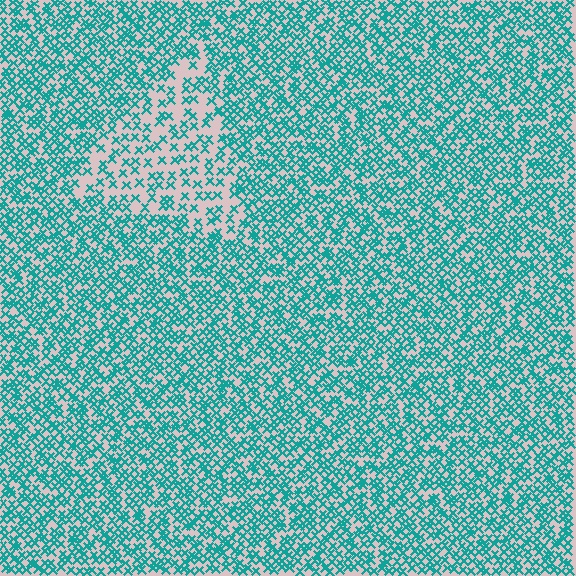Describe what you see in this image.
The image contains small teal elements arranged at two different densities. A triangle-shaped region is visible where the elements are less densely packed than the surrounding area.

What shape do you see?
I see a triangle.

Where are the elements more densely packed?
The elements are more densely packed outside the triangle boundary.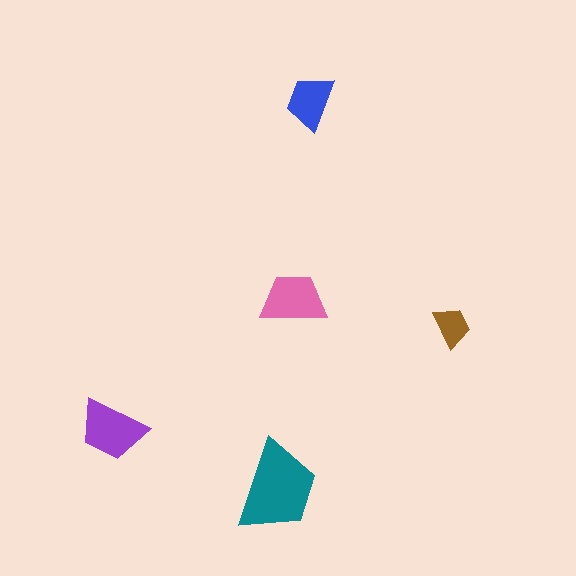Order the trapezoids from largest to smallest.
the teal one, the purple one, the pink one, the blue one, the brown one.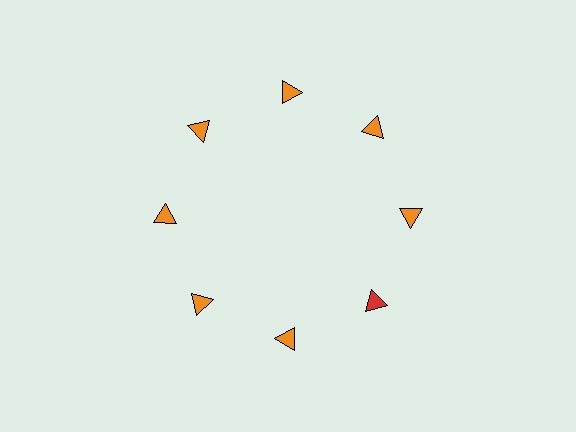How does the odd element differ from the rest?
It has a different color: red instead of orange.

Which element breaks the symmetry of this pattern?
The red triangle at roughly the 4 o'clock position breaks the symmetry. All other shapes are orange triangles.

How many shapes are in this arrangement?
There are 8 shapes arranged in a ring pattern.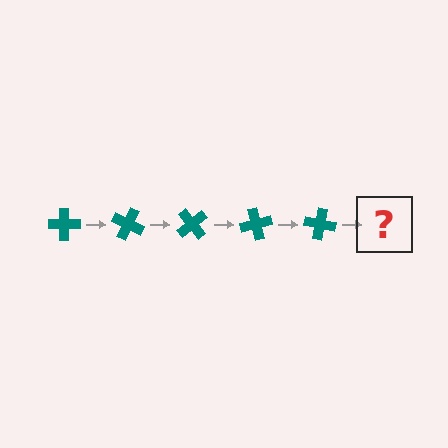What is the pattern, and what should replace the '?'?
The pattern is that the cross rotates 25 degrees each step. The '?' should be a teal cross rotated 125 degrees.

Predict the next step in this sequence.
The next step is a teal cross rotated 125 degrees.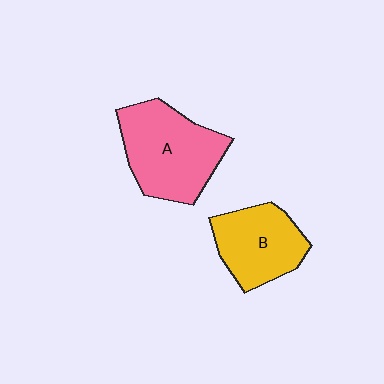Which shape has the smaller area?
Shape B (yellow).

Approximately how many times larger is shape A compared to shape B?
Approximately 1.3 times.